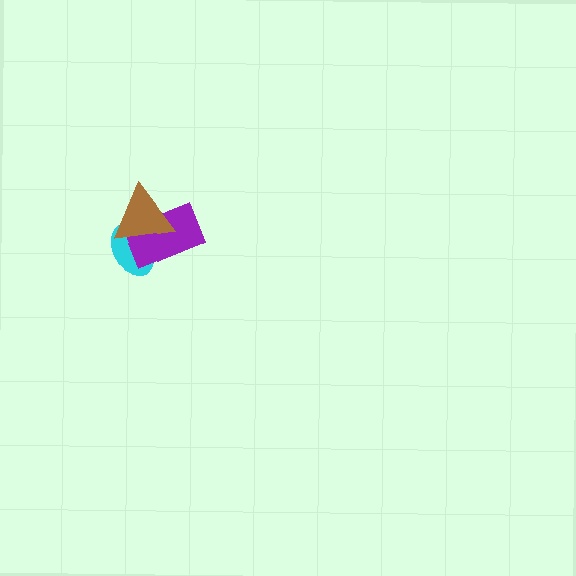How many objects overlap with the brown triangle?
2 objects overlap with the brown triangle.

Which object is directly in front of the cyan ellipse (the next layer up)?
The purple rectangle is directly in front of the cyan ellipse.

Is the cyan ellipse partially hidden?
Yes, it is partially covered by another shape.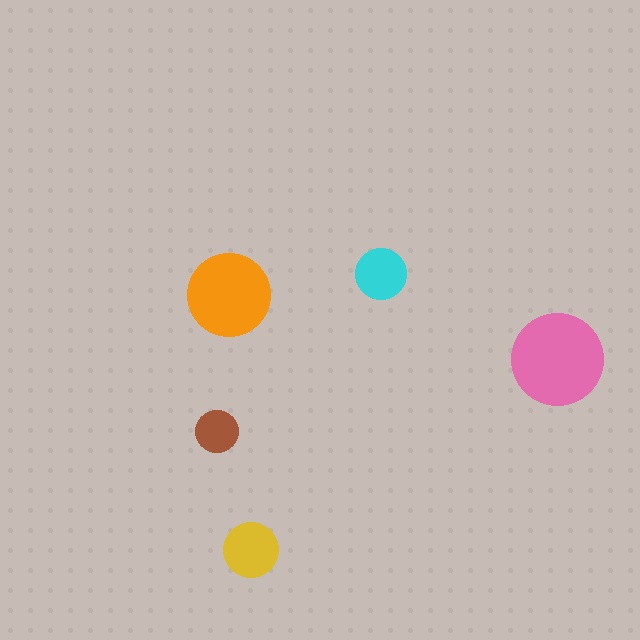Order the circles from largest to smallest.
the pink one, the orange one, the yellow one, the cyan one, the brown one.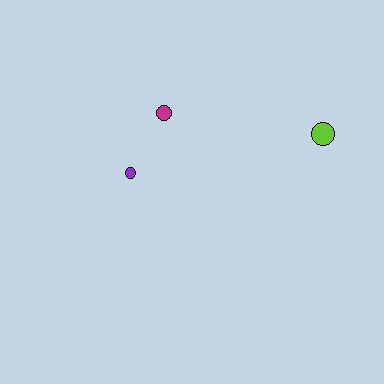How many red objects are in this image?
There are no red objects.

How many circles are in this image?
There are 3 circles.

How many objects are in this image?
There are 3 objects.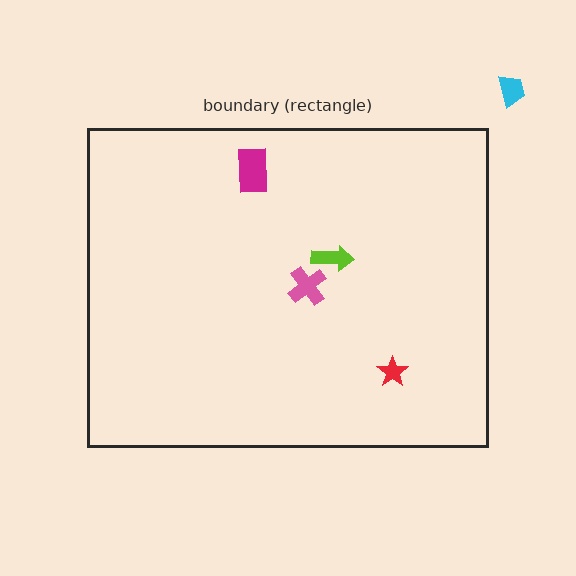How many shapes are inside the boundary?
4 inside, 1 outside.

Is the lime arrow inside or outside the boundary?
Inside.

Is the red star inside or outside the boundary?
Inside.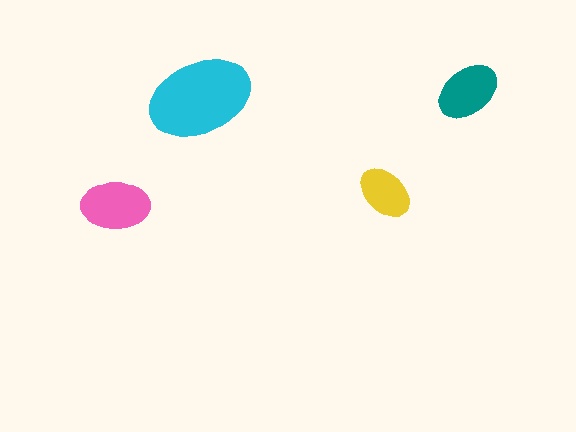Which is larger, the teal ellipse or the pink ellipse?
The pink one.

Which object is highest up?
The teal ellipse is topmost.